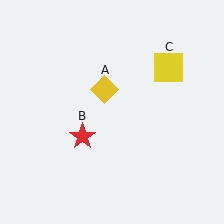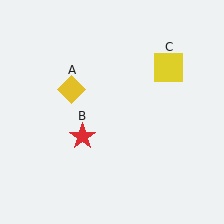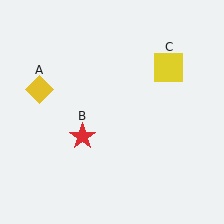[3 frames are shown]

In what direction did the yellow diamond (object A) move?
The yellow diamond (object A) moved left.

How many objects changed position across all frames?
1 object changed position: yellow diamond (object A).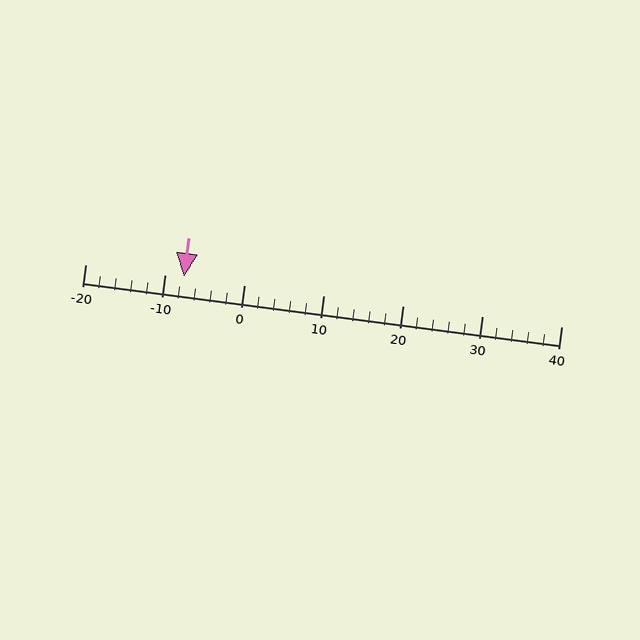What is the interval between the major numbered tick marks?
The major tick marks are spaced 10 units apart.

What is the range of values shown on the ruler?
The ruler shows values from -20 to 40.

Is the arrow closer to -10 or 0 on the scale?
The arrow is closer to -10.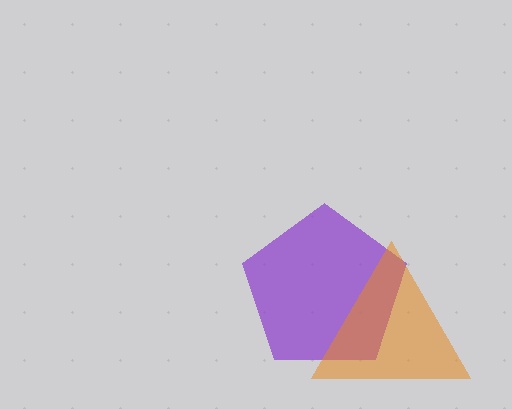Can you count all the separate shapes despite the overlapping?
Yes, there are 2 separate shapes.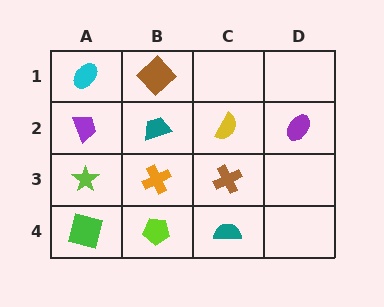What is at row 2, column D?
A purple ellipse.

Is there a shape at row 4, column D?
No, that cell is empty.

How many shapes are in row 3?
3 shapes.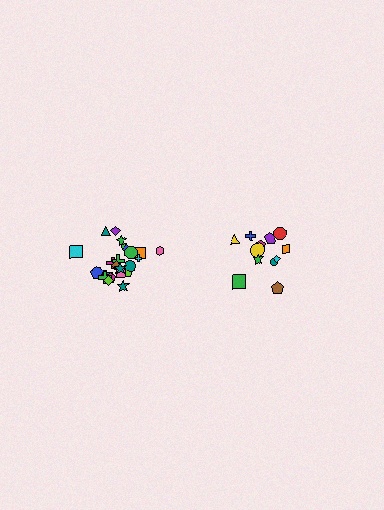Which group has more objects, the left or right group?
The left group.